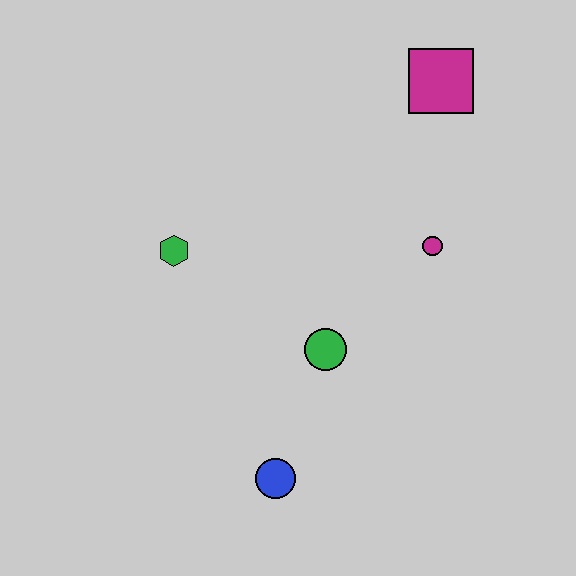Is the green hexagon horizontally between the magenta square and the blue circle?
No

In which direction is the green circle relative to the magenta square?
The green circle is below the magenta square.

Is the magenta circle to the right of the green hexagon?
Yes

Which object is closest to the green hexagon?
The green circle is closest to the green hexagon.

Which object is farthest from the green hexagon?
The magenta square is farthest from the green hexagon.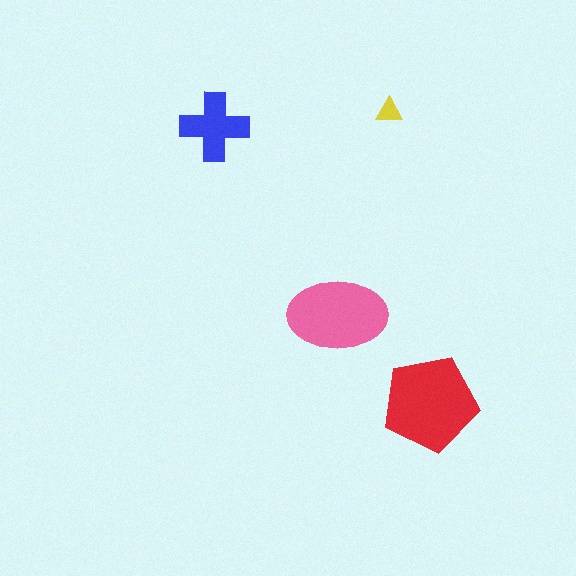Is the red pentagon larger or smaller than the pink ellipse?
Larger.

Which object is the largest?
The red pentagon.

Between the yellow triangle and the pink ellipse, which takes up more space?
The pink ellipse.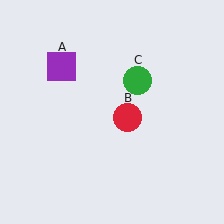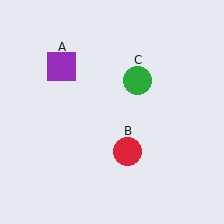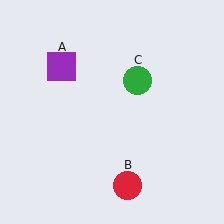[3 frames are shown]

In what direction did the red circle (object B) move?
The red circle (object B) moved down.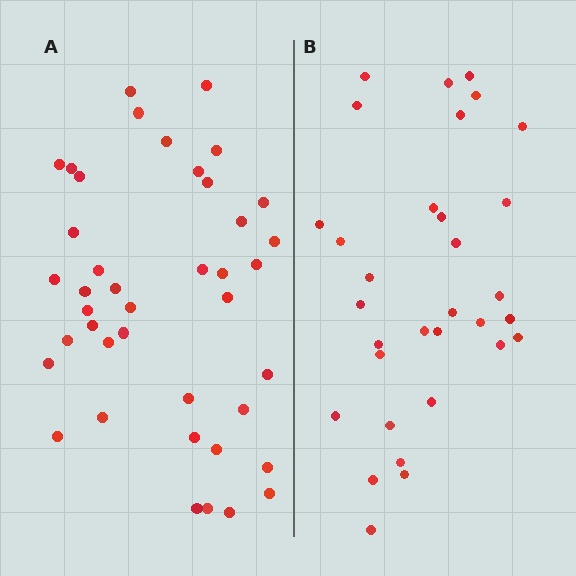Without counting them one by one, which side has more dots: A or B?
Region A (the left region) has more dots.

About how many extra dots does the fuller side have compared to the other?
Region A has roughly 8 or so more dots than region B.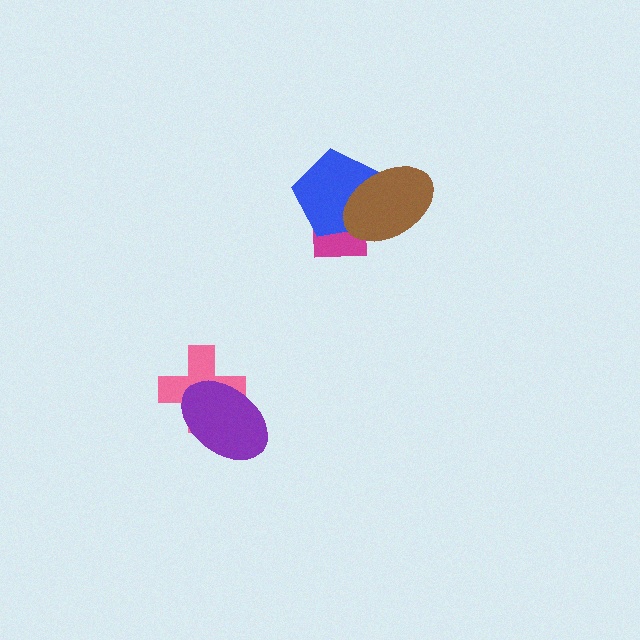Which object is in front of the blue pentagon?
The brown ellipse is in front of the blue pentagon.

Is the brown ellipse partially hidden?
No, no other shape covers it.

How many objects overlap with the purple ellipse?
1 object overlaps with the purple ellipse.